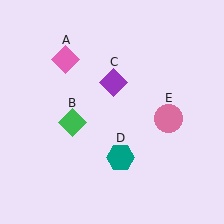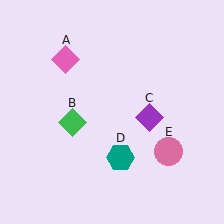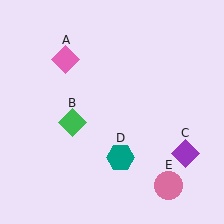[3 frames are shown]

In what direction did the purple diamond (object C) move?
The purple diamond (object C) moved down and to the right.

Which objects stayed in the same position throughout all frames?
Pink diamond (object A) and green diamond (object B) and teal hexagon (object D) remained stationary.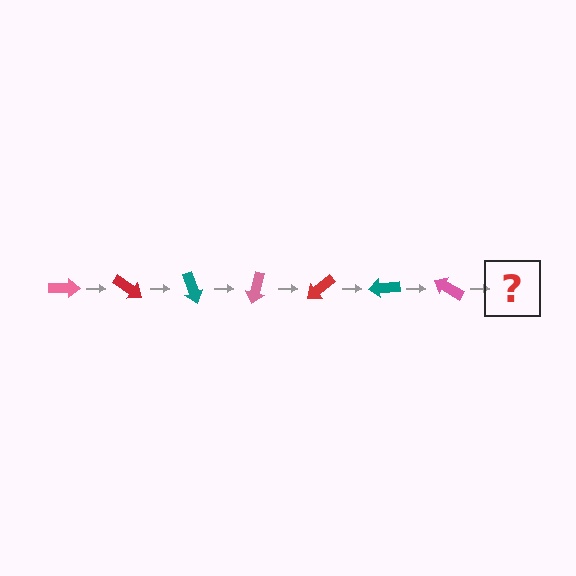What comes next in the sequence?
The next element should be a red arrow, rotated 245 degrees from the start.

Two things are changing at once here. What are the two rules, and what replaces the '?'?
The two rules are that it rotates 35 degrees each step and the color cycles through pink, red, and teal. The '?' should be a red arrow, rotated 245 degrees from the start.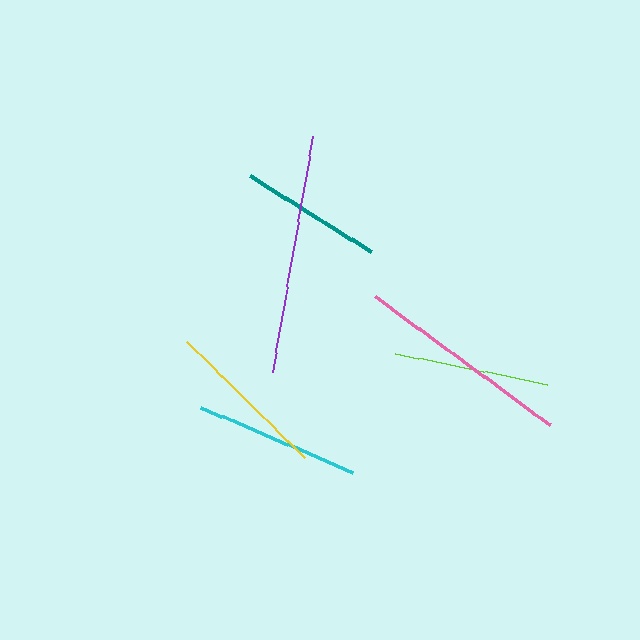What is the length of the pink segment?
The pink segment is approximately 216 pixels long.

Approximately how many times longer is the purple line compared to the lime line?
The purple line is approximately 1.5 times the length of the lime line.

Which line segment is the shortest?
The teal line is the shortest at approximately 143 pixels.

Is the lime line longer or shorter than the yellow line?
The yellow line is longer than the lime line.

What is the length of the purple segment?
The purple segment is approximately 238 pixels long.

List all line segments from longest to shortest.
From longest to shortest: purple, pink, cyan, yellow, lime, teal.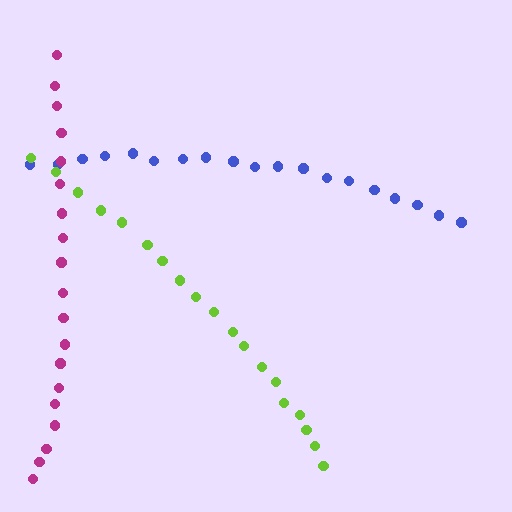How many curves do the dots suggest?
There are 3 distinct paths.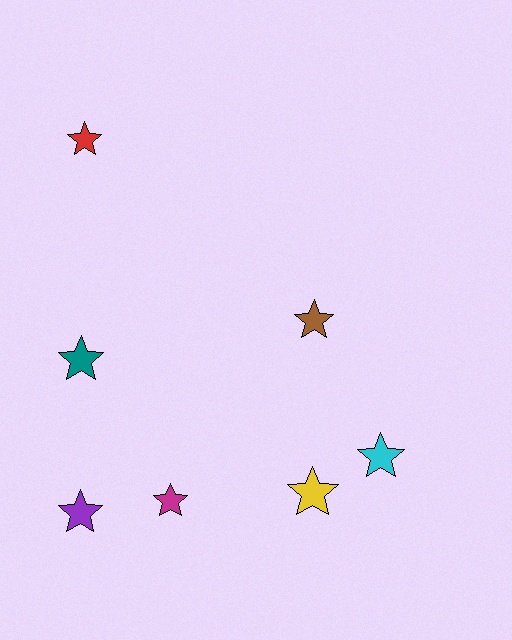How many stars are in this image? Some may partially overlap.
There are 7 stars.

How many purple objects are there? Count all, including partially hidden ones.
There is 1 purple object.